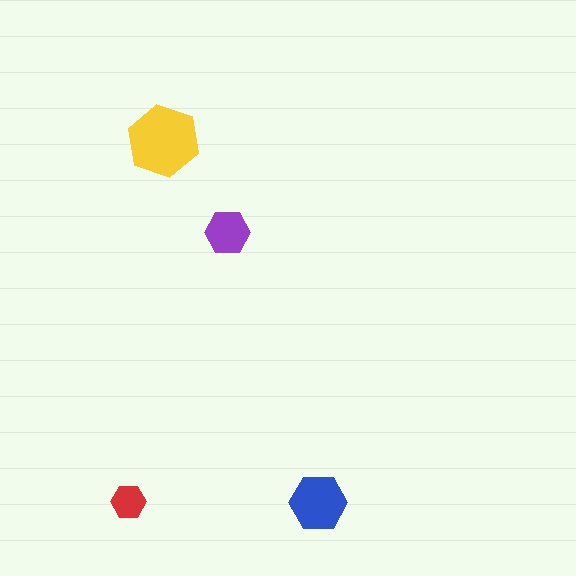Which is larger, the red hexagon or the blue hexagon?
The blue one.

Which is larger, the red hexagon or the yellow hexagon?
The yellow one.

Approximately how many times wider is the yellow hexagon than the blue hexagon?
About 1.5 times wider.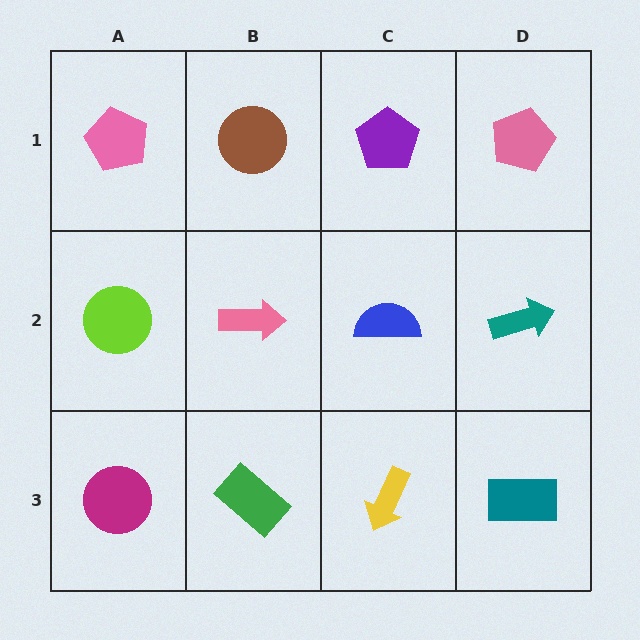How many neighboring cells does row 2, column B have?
4.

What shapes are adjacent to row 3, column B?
A pink arrow (row 2, column B), a magenta circle (row 3, column A), a yellow arrow (row 3, column C).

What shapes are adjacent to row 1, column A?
A lime circle (row 2, column A), a brown circle (row 1, column B).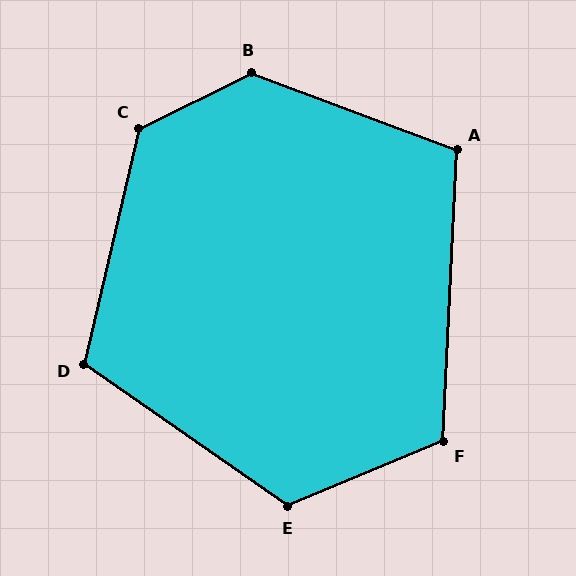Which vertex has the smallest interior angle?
A, at approximately 108 degrees.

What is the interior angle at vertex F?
Approximately 115 degrees (obtuse).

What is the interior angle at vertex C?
Approximately 130 degrees (obtuse).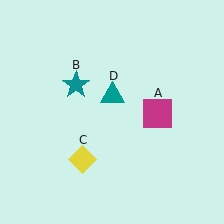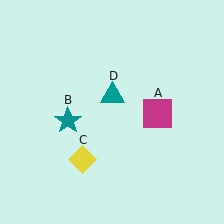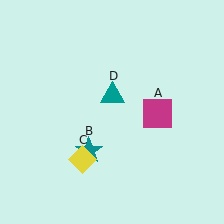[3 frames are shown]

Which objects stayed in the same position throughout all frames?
Magenta square (object A) and yellow diamond (object C) and teal triangle (object D) remained stationary.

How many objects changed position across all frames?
1 object changed position: teal star (object B).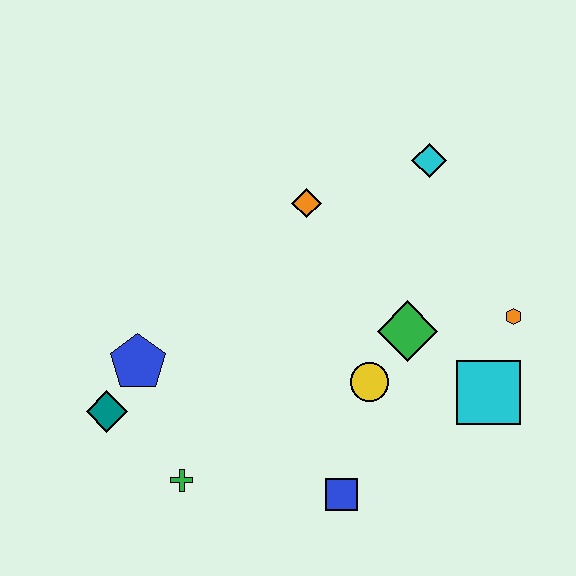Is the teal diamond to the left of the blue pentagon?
Yes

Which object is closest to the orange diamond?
The cyan diamond is closest to the orange diamond.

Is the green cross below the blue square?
No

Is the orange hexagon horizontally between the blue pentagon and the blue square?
No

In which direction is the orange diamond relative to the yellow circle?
The orange diamond is above the yellow circle.